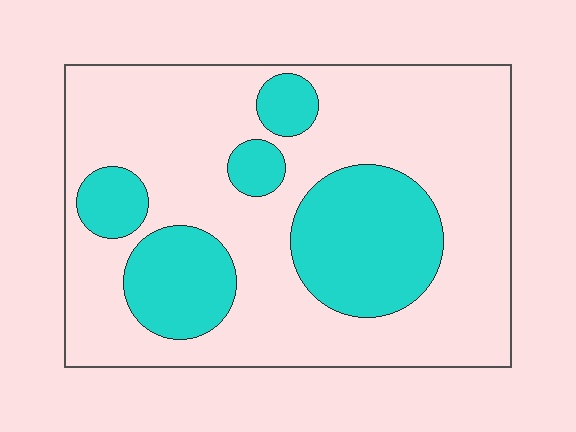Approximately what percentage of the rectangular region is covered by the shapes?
Approximately 30%.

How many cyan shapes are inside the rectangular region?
5.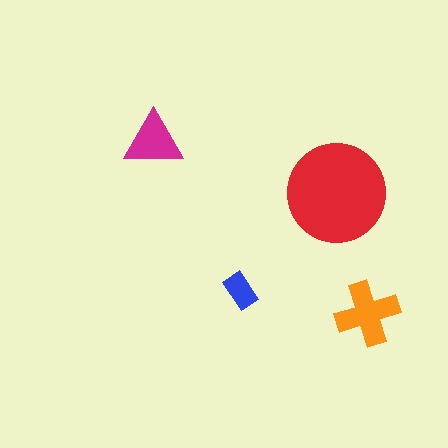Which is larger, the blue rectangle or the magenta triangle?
The magenta triangle.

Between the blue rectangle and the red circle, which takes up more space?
The red circle.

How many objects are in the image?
There are 4 objects in the image.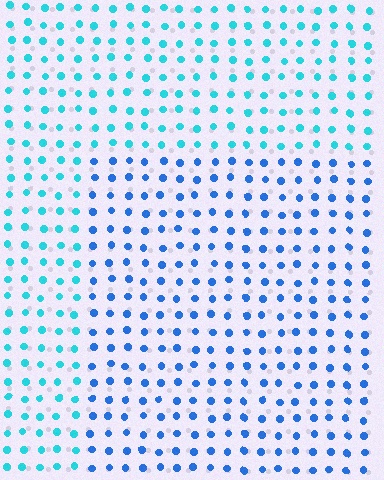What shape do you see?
I see a rectangle.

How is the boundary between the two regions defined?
The boundary is defined purely by a slight shift in hue (about 33 degrees). Spacing, size, and orientation are identical on both sides.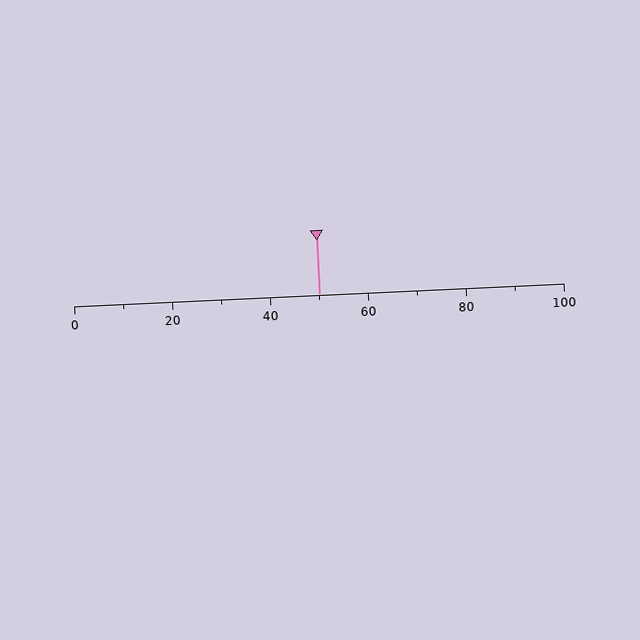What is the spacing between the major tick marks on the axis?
The major ticks are spaced 20 apart.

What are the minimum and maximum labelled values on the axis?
The axis runs from 0 to 100.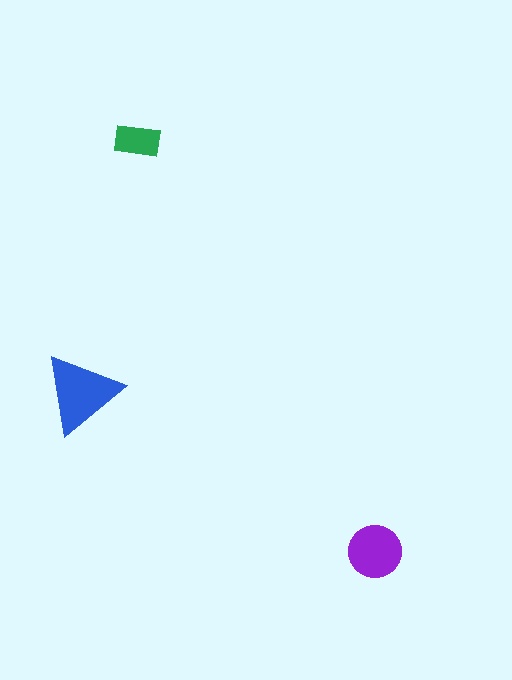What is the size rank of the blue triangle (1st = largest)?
1st.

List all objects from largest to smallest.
The blue triangle, the purple circle, the green rectangle.